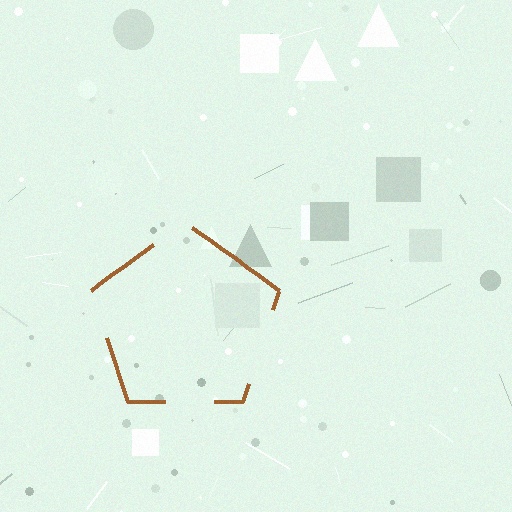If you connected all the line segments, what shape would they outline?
They would outline a pentagon.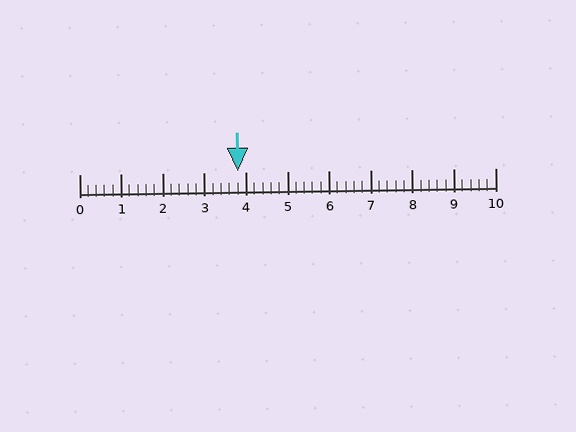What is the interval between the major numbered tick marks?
The major tick marks are spaced 1 units apart.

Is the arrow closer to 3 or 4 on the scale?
The arrow is closer to 4.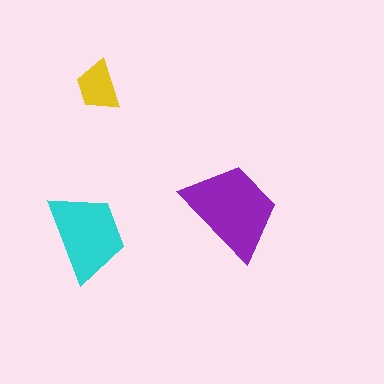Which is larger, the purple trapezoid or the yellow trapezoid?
The purple one.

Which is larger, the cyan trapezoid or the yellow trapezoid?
The cyan one.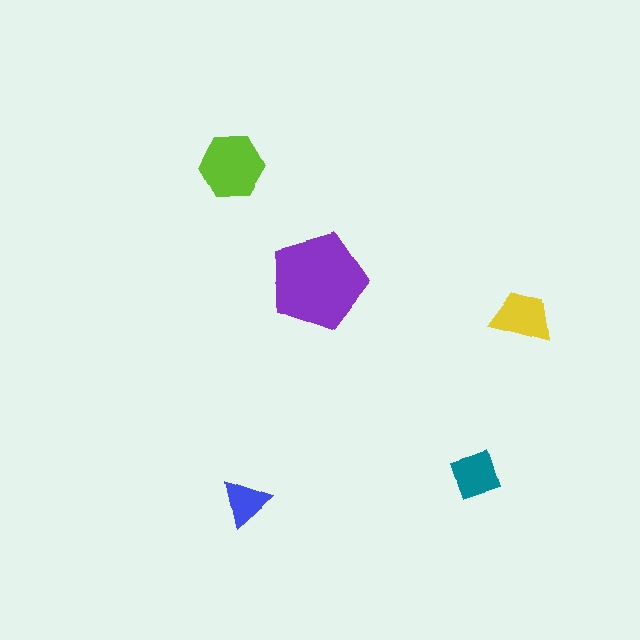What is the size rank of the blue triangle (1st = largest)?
5th.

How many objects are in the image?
There are 5 objects in the image.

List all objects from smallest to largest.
The blue triangle, the teal square, the yellow trapezoid, the lime hexagon, the purple pentagon.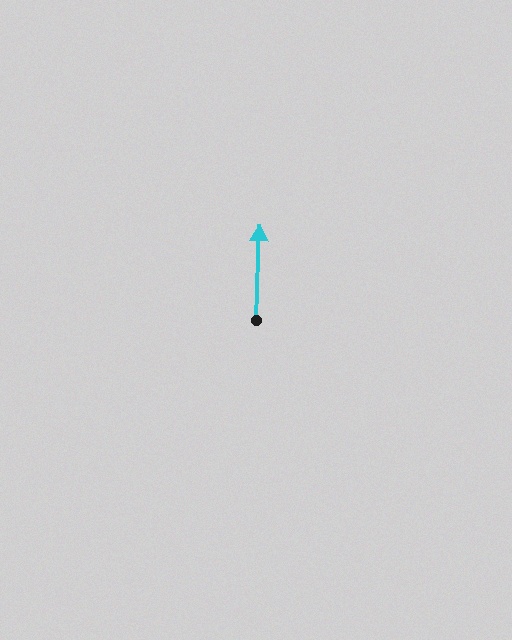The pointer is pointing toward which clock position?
Roughly 12 o'clock.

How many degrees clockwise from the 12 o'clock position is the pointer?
Approximately 2 degrees.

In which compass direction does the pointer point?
North.